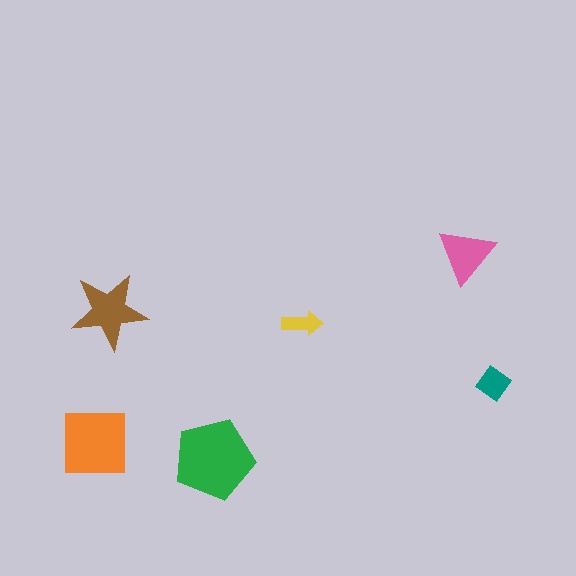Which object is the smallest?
The yellow arrow.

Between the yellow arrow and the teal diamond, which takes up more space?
The teal diamond.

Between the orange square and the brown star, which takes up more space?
The orange square.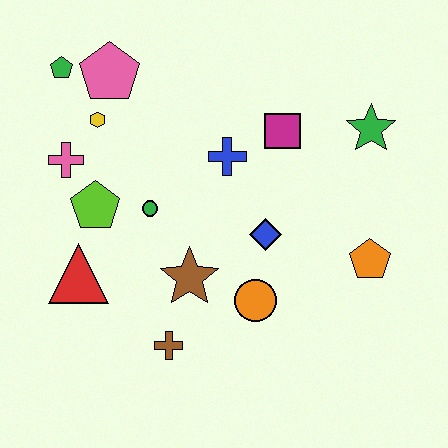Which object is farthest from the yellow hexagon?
The orange pentagon is farthest from the yellow hexagon.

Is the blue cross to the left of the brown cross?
No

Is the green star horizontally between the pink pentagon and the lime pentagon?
No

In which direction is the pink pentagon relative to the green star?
The pink pentagon is to the left of the green star.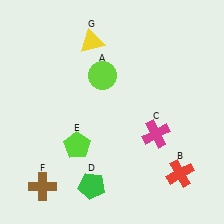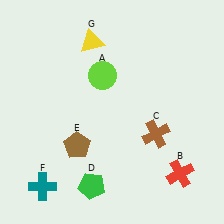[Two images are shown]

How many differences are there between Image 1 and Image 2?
There are 3 differences between the two images.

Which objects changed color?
C changed from magenta to brown. E changed from lime to brown. F changed from brown to teal.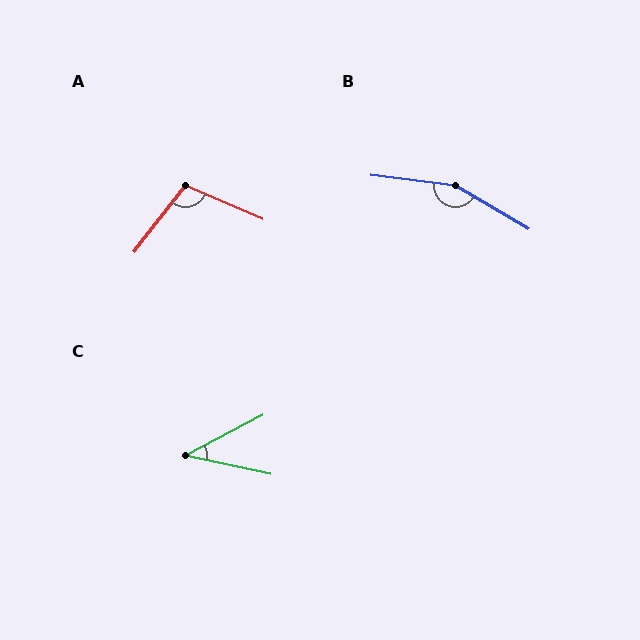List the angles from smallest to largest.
C (40°), A (104°), B (157°).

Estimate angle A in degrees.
Approximately 104 degrees.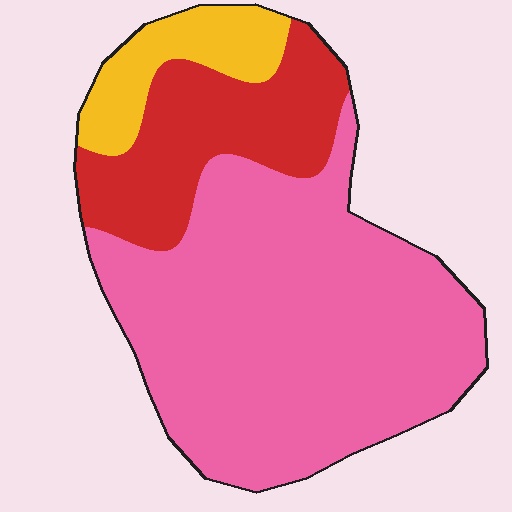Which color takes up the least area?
Yellow, at roughly 10%.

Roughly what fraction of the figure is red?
Red takes up less than a quarter of the figure.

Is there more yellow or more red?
Red.